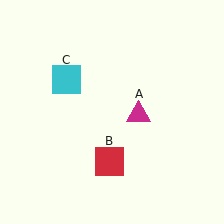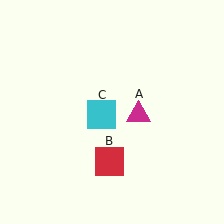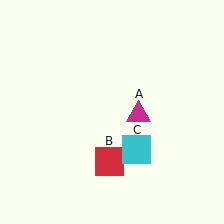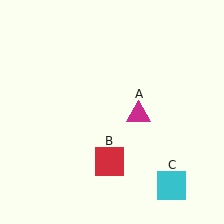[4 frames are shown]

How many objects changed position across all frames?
1 object changed position: cyan square (object C).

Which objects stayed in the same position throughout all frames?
Magenta triangle (object A) and red square (object B) remained stationary.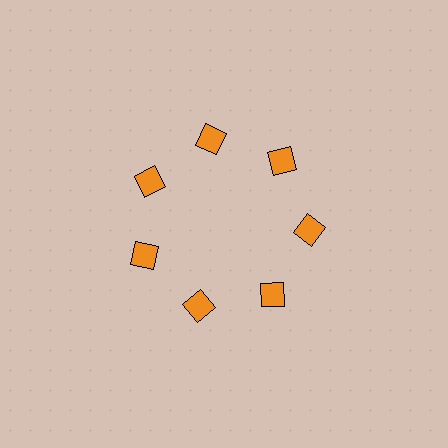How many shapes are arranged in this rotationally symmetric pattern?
There are 7 shapes, arranged in 7 groups of 1.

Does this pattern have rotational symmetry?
Yes, this pattern has 7-fold rotational symmetry. It looks the same after rotating 51 degrees around the center.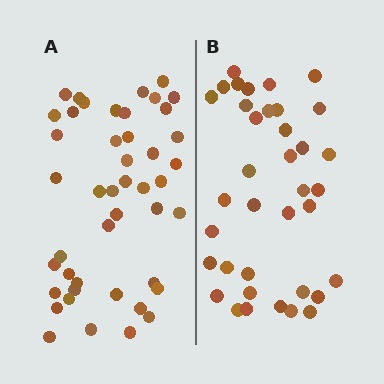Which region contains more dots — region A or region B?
Region A (the left region) has more dots.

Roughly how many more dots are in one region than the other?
Region A has roughly 8 or so more dots than region B.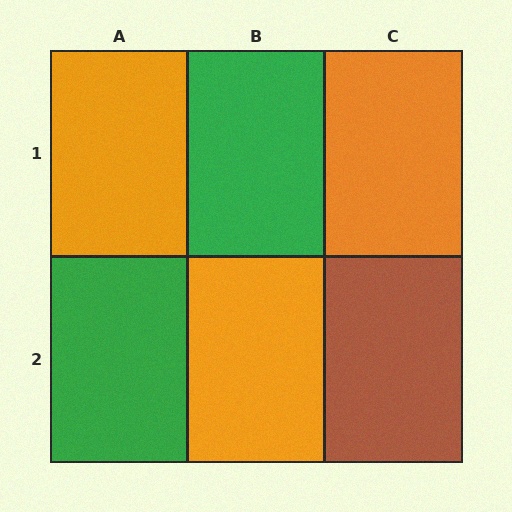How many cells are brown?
1 cell is brown.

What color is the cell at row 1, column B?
Green.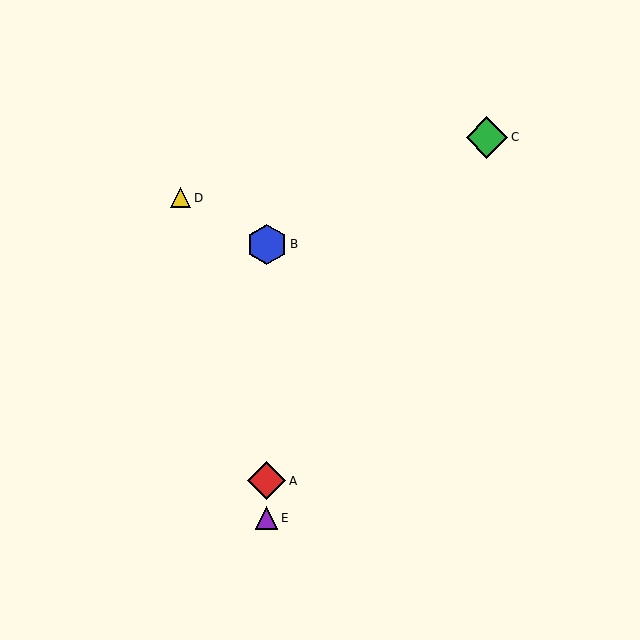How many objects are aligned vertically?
3 objects (A, B, E) are aligned vertically.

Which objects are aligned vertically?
Objects A, B, E are aligned vertically.